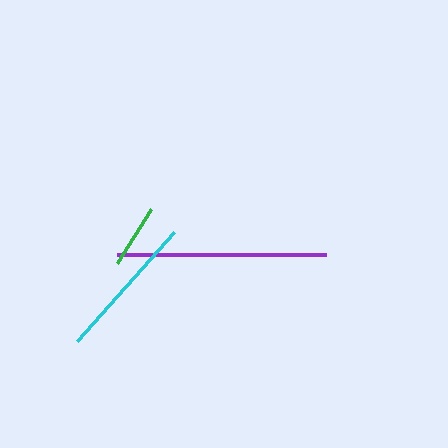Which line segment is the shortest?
The green line is the shortest at approximately 64 pixels.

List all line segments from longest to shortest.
From longest to shortest: purple, cyan, green.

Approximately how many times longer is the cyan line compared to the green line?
The cyan line is approximately 2.3 times the length of the green line.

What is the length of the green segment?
The green segment is approximately 64 pixels long.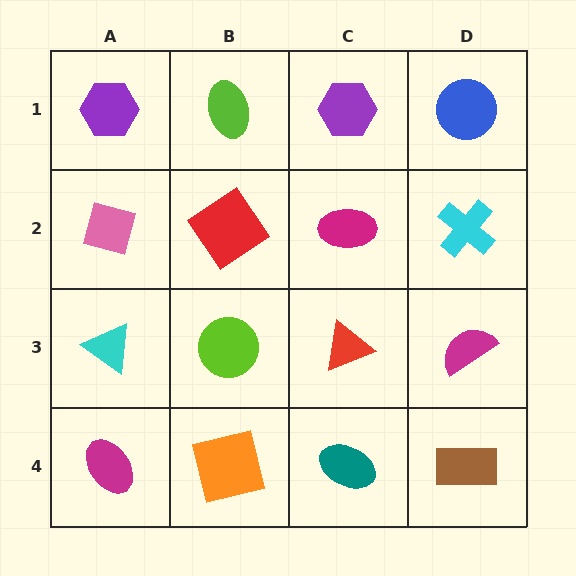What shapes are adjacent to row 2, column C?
A purple hexagon (row 1, column C), a red triangle (row 3, column C), a red diamond (row 2, column B), a cyan cross (row 2, column D).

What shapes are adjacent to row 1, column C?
A magenta ellipse (row 2, column C), a lime ellipse (row 1, column B), a blue circle (row 1, column D).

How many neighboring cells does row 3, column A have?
3.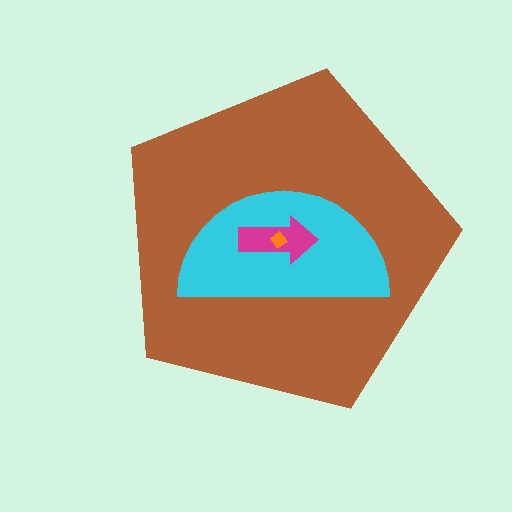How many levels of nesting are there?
4.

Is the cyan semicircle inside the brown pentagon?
Yes.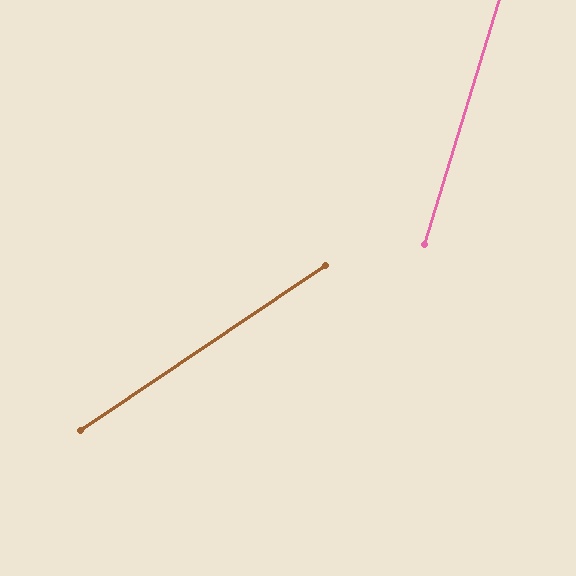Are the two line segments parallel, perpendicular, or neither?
Neither parallel nor perpendicular — they differ by about 39°.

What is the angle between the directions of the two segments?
Approximately 39 degrees.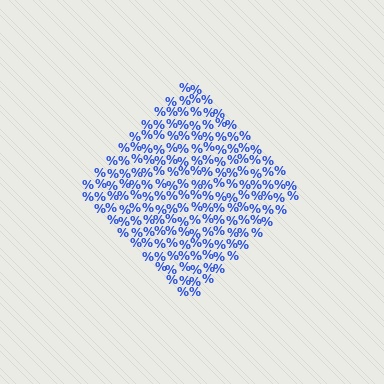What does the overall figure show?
The overall figure shows a diamond.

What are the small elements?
The small elements are percent signs.